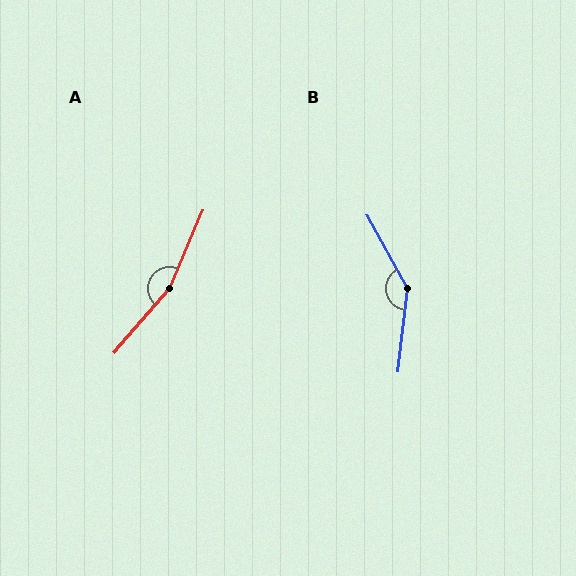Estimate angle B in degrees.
Approximately 144 degrees.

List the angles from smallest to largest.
B (144°), A (162°).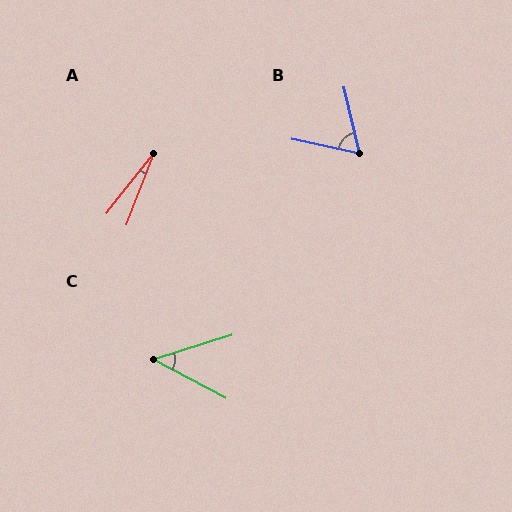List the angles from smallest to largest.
A (17°), C (46°), B (65°).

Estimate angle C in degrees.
Approximately 46 degrees.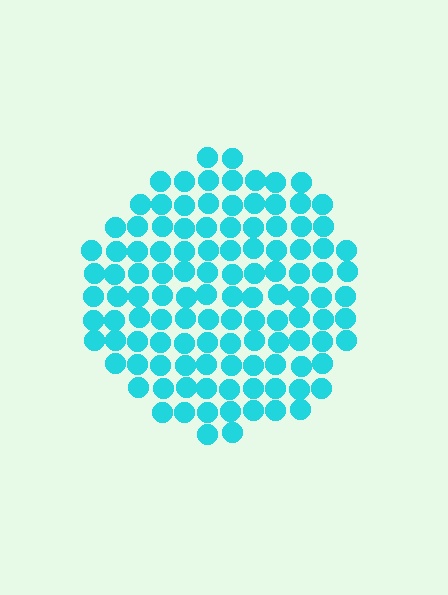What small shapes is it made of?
It is made of small circles.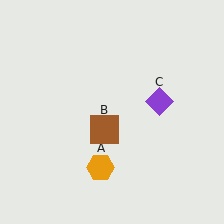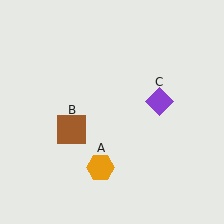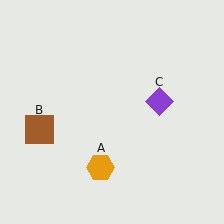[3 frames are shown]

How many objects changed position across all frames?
1 object changed position: brown square (object B).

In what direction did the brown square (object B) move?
The brown square (object B) moved left.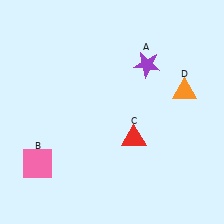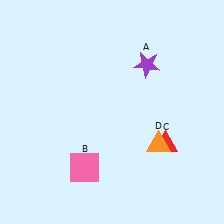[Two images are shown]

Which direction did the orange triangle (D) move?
The orange triangle (D) moved down.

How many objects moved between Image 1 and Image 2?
3 objects moved between the two images.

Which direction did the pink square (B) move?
The pink square (B) moved right.